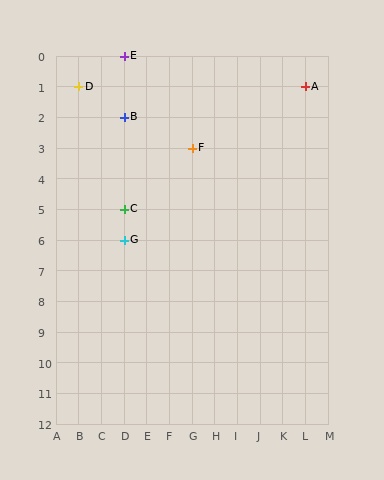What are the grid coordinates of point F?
Point F is at grid coordinates (G, 3).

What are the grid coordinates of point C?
Point C is at grid coordinates (D, 5).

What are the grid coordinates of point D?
Point D is at grid coordinates (B, 1).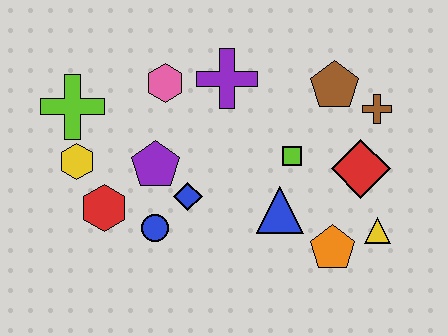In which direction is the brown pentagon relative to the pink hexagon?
The brown pentagon is to the right of the pink hexagon.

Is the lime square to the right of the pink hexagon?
Yes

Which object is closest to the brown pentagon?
The brown cross is closest to the brown pentagon.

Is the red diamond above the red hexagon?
Yes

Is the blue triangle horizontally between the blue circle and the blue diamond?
No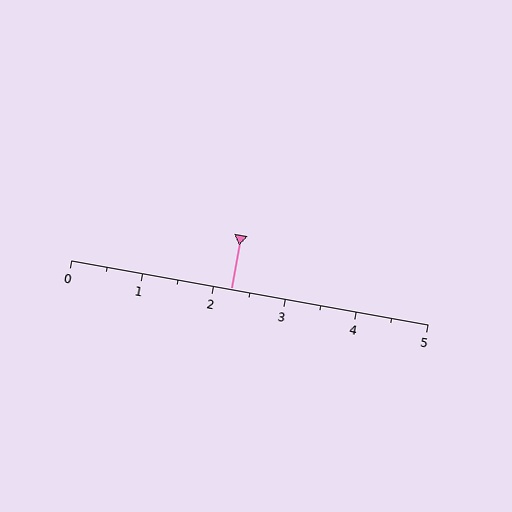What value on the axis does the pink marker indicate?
The marker indicates approximately 2.2.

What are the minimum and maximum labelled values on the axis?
The axis runs from 0 to 5.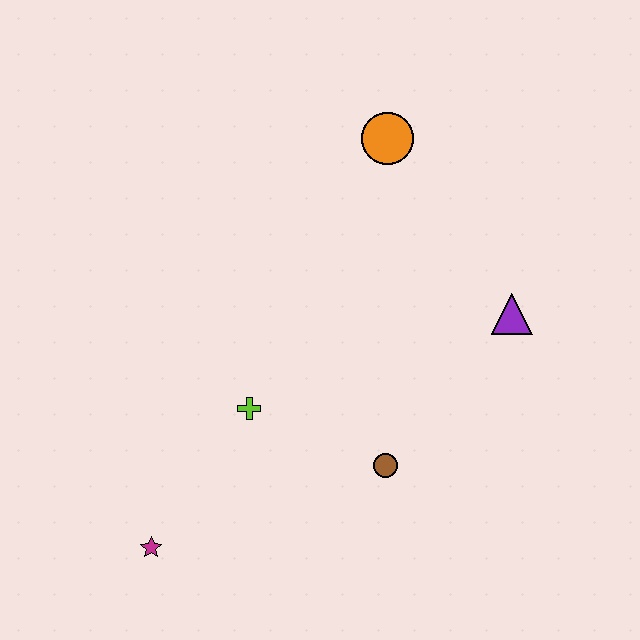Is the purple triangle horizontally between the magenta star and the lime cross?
No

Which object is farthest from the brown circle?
The orange circle is farthest from the brown circle.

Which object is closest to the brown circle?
The lime cross is closest to the brown circle.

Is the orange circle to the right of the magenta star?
Yes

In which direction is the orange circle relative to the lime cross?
The orange circle is above the lime cross.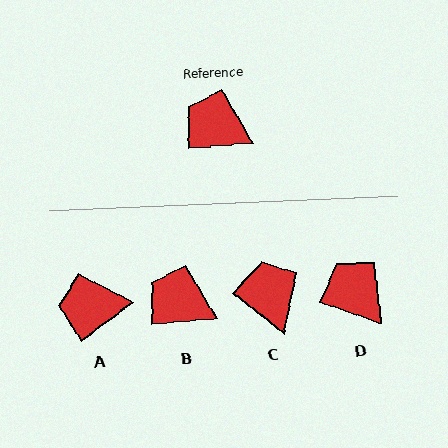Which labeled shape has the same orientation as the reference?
B.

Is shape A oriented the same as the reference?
No, it is off by about 32 degrees.